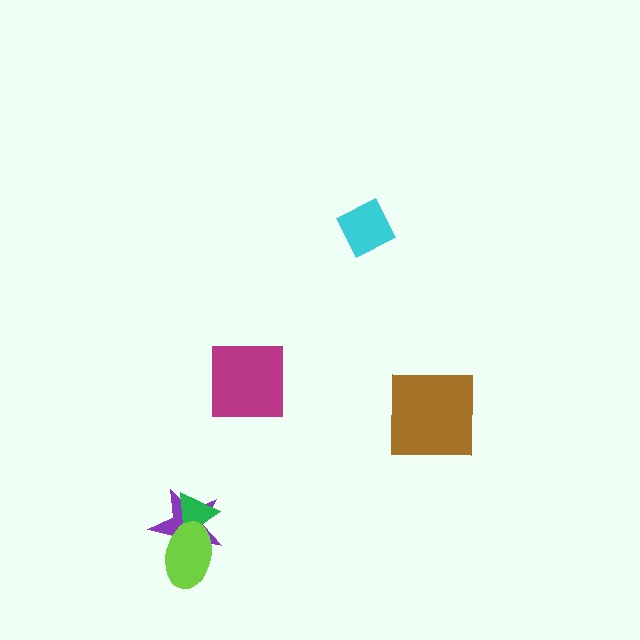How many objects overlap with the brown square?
0 objects overlap with the brown square.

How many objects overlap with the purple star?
2 objects overlap with the purple star.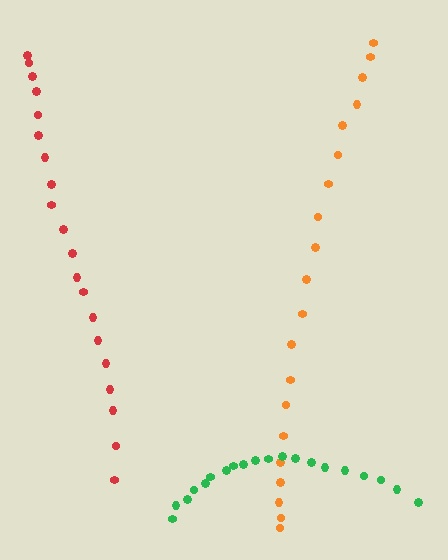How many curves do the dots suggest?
There are 3 distinct paths.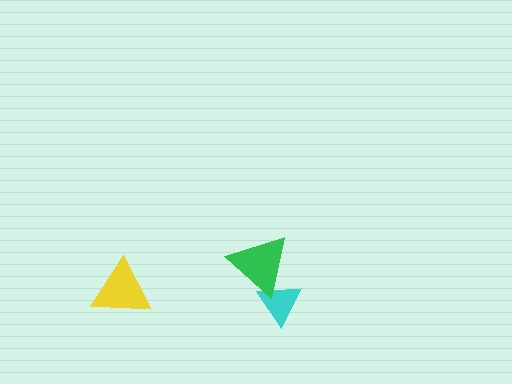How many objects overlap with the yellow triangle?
0 objects overlap with the yellow triangle.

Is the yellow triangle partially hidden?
No, no other shape covers it.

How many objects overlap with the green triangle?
1 object overlaps with the green triangle.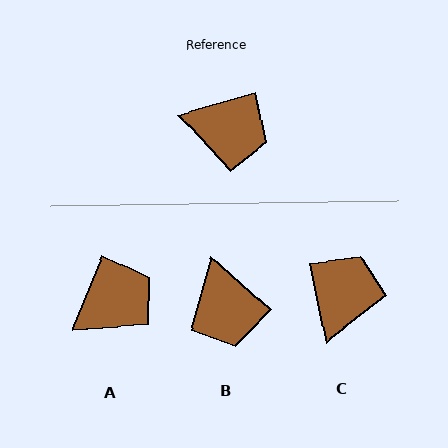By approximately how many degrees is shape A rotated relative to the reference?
Approximately 52 degrees counter-clockwise.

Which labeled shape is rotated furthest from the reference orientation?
C, about 85 degrees away.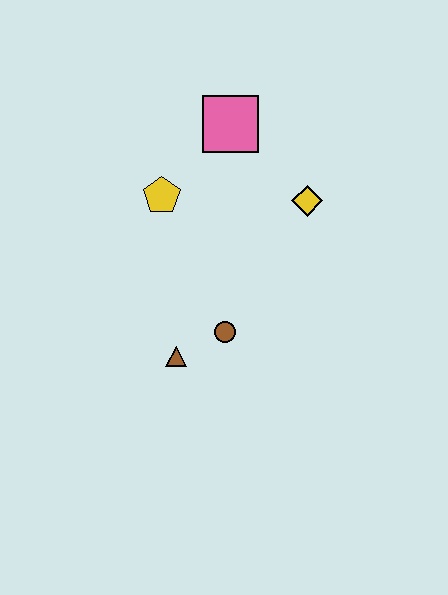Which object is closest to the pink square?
The yellow pentagon is closest to the pink square.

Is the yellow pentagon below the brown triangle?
No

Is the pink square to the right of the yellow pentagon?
Yes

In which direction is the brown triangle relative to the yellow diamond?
The brown triangle is below the yellow diamond.